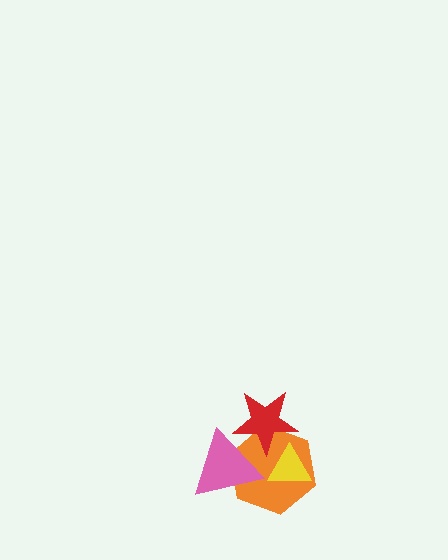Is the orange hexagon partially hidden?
Yes, it is partially covered by another shape.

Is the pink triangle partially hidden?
Yes, it is partially covered by another shape.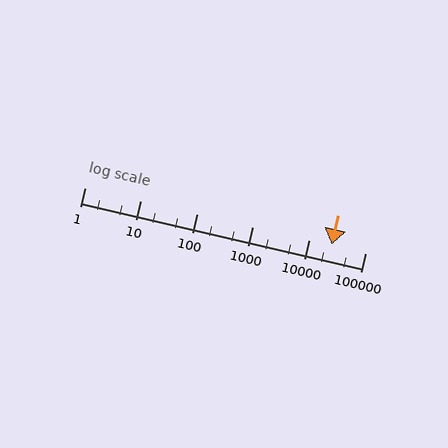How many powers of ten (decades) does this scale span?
The scale spans 5 decades, from 1 to 100000.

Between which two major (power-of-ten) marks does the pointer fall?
The pointer is between 10000 and 100000.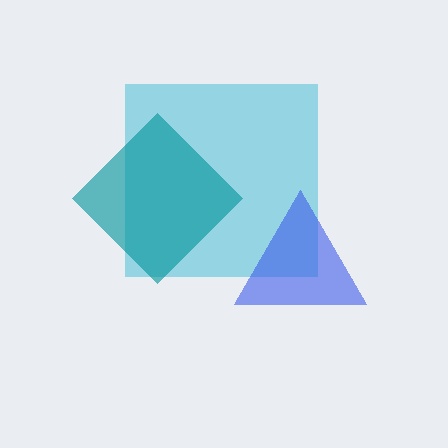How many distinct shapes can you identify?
There are 3 distinct shapes: a cyan square, a blue triangle, a teal diamond.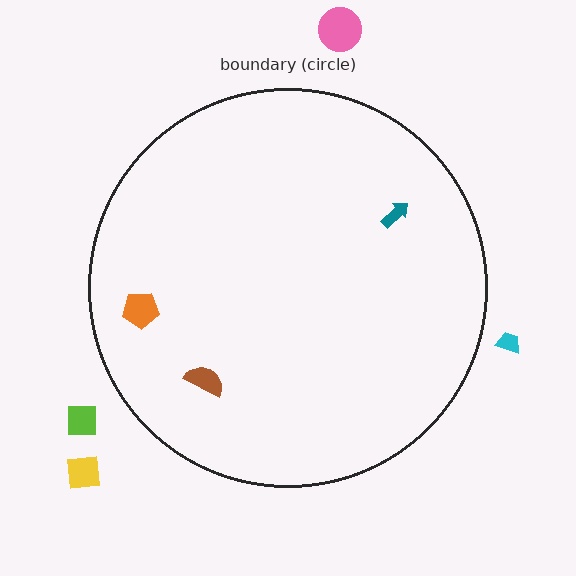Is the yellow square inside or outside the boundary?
Outside.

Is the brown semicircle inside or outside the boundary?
Inside.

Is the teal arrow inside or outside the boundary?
Inside.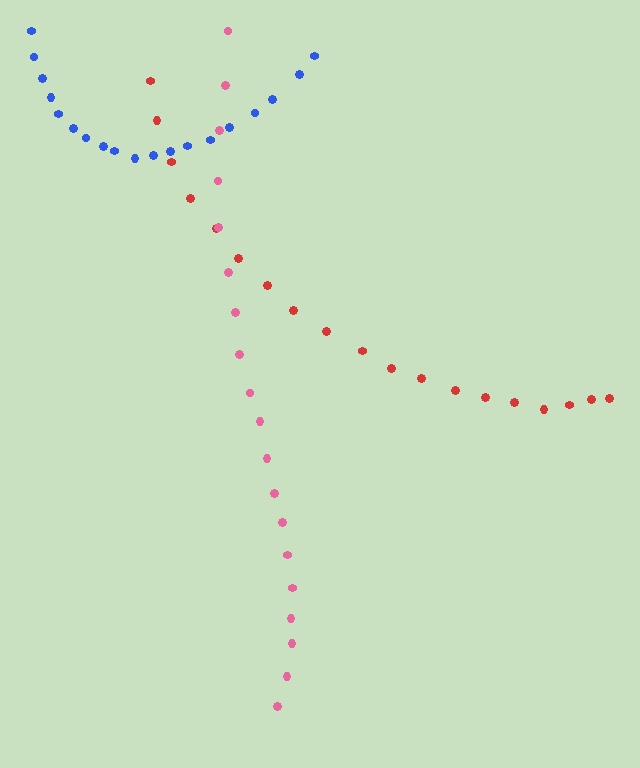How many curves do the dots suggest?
There are 3 distinct paths.